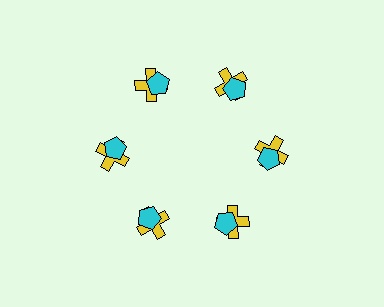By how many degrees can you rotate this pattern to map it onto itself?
The pattern maps onto itself every 60 degrees of rotation.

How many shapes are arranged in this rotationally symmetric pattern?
There are 12 shapes, arranged in 6 groups of 2.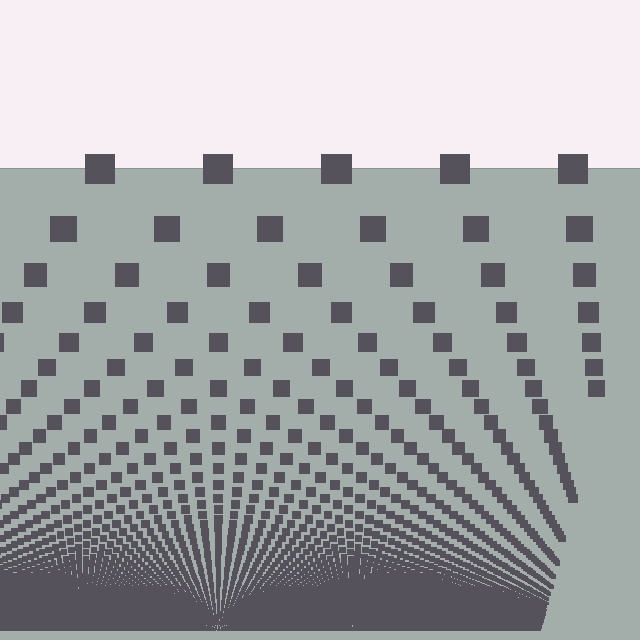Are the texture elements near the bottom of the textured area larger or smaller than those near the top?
Smaller. The gradient is inverted — elements near the bottom are smaller and denser.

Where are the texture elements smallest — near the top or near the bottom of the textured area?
Near the bottom.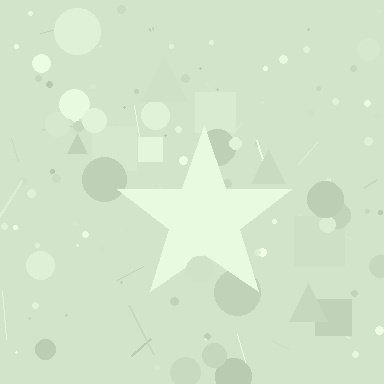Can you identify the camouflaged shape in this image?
The camouflaged shape is a star.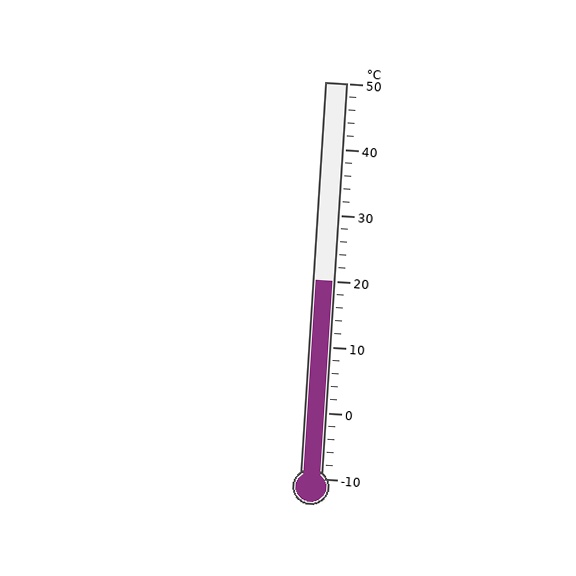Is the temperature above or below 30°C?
The temperature is below 30°C.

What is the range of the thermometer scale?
The thermometer scale ranges from -10°C to 50°C.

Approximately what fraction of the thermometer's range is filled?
The thermometer is filled to approximately 50% of its range.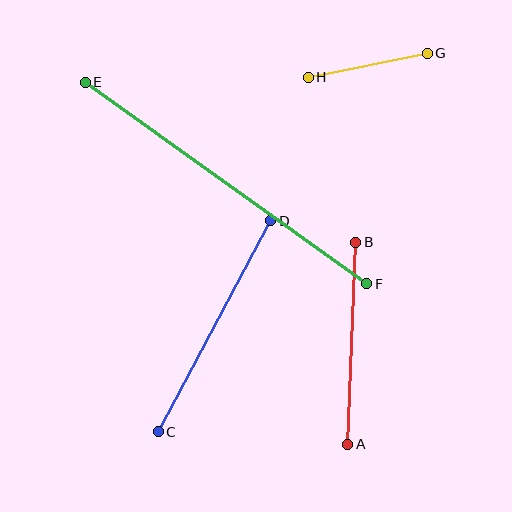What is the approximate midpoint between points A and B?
The midpoint is at approximately (352, 343) pixels.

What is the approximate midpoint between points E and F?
The midpoint is at approximately (226, 183) pixels.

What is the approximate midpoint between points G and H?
The midpoint is at approximately (368, 65) pixels.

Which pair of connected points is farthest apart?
Points E and F are farthest apart.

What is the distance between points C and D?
The distance is approximately 239 pixels.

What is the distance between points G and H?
The distance is approximately 121 pixels.